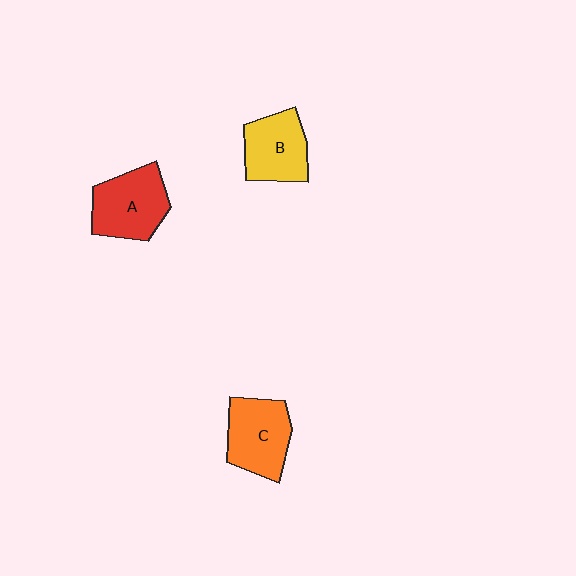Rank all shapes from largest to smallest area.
From largest to smallest: A (red), C (orange), B (yellow).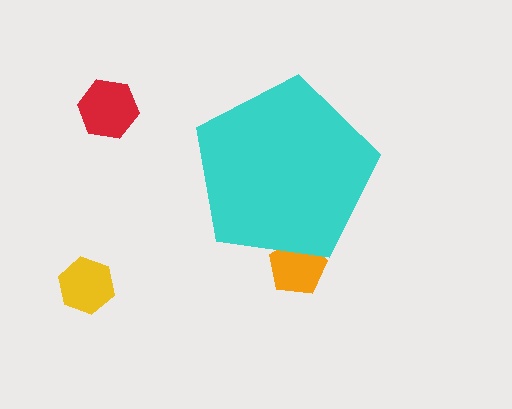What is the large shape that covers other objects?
A cyan pentagon.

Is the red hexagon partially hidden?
No, the red hexagon is fully visible.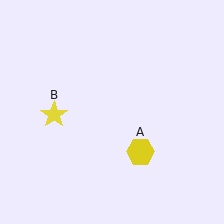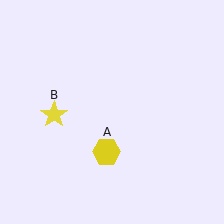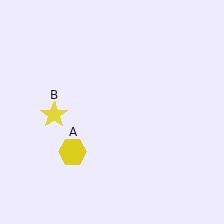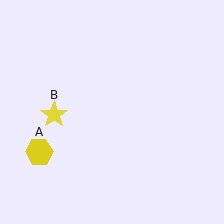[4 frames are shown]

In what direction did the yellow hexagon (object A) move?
The yellow hexagon (object A) moved left.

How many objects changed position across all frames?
1 object changed position: yellow hexagon (object A).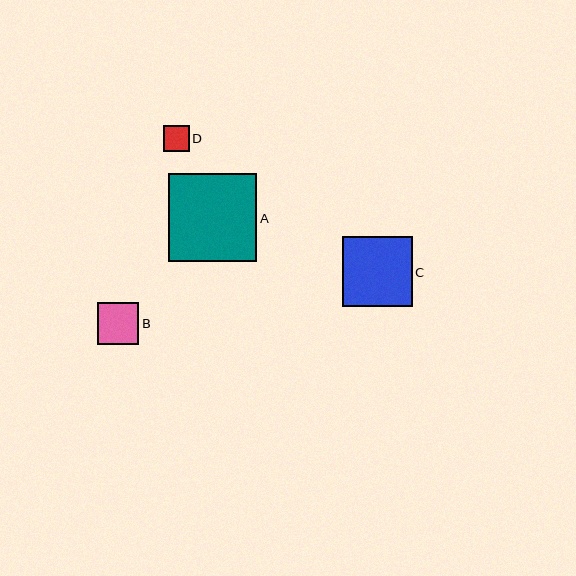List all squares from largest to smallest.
From largest to smallest: A, C, B, D.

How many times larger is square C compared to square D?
Square C is approximately 2.7 times the size of square D.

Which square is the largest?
Square A is the largest with a size of approximately 88 pixels.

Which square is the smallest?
Square D is the smallest with a size of approximately 26 pixels.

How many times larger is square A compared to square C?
Square A is approximately 1.3 times the size of square C.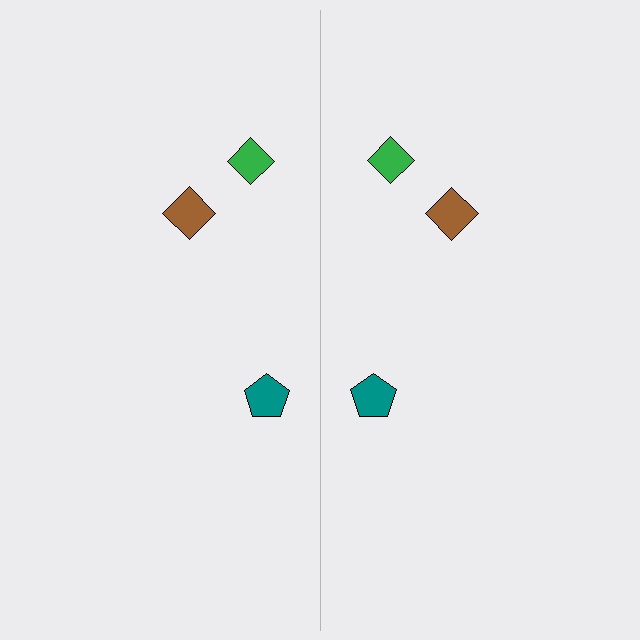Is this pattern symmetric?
Yes, this pattern has bilateral (reflection) symmetry.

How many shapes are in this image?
There are 6 shapes in this image.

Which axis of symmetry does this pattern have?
The pattern has a vertical axis of symmetry running through the center of the image.